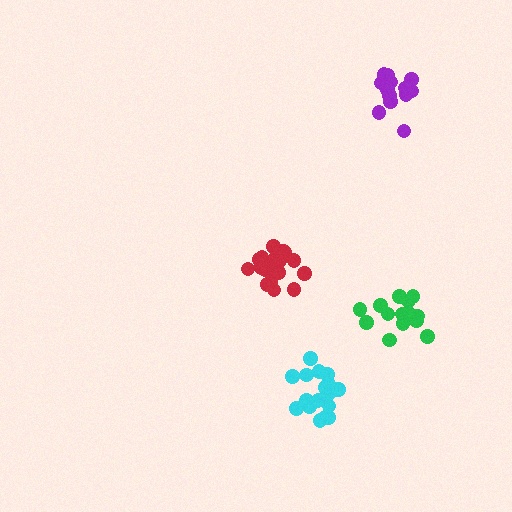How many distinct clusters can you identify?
There are 4 distinct clusters.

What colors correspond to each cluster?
The clusters are colored: red, green, purple, cyan.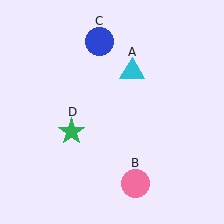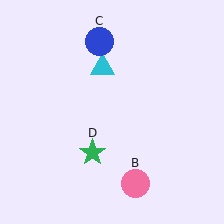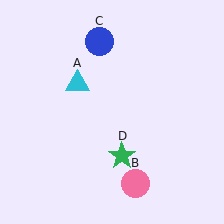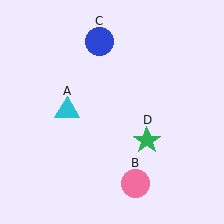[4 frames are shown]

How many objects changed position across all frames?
2 objects changed position: cyan triangle (object A), green star (object D).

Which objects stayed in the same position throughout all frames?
Pink circle (object B) and blue circle (object C) remained stationary.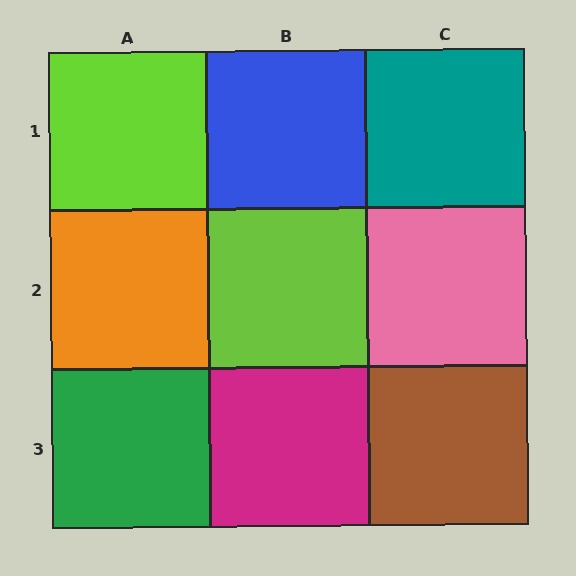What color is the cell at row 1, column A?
Lime.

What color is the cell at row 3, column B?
Magenta.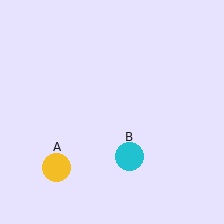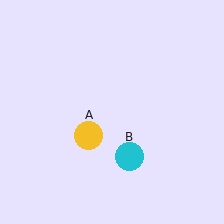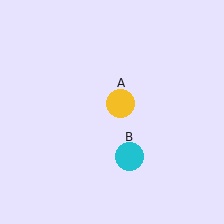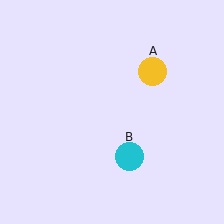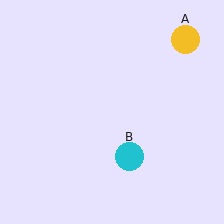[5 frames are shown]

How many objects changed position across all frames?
1 object changed position: yellow circle (object A).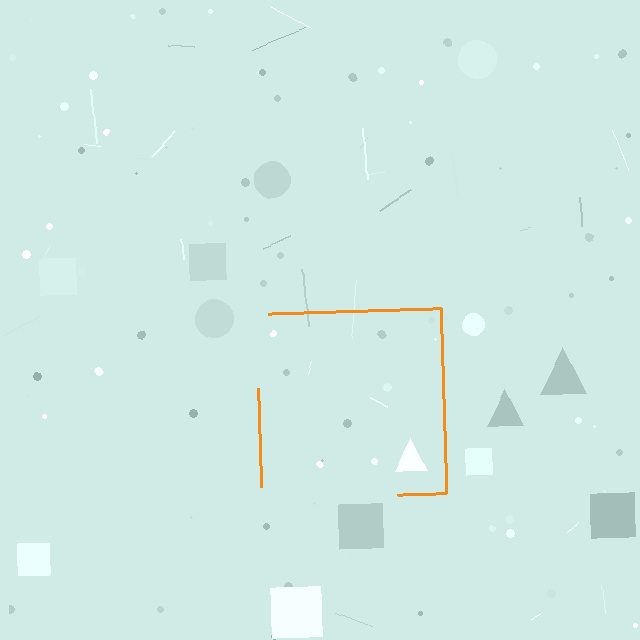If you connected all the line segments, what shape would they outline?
They would outline a square.